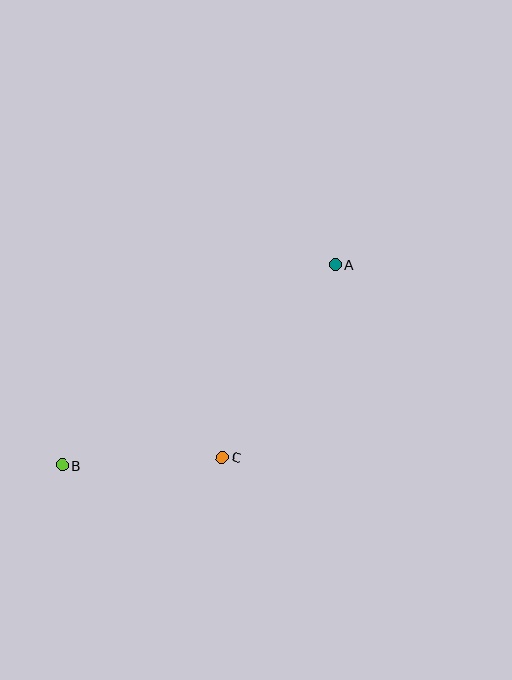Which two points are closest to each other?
Points B and C are closest to each other.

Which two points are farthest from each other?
Points A and B are farthest from each other.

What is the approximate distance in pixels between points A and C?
The distance between A and C is approximately 224 pixels.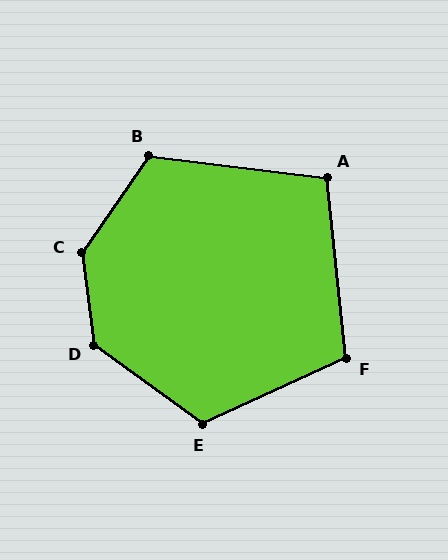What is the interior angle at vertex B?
Approximately 118 degrees (obtuse).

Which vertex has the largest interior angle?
C, at approximately 137 degrees.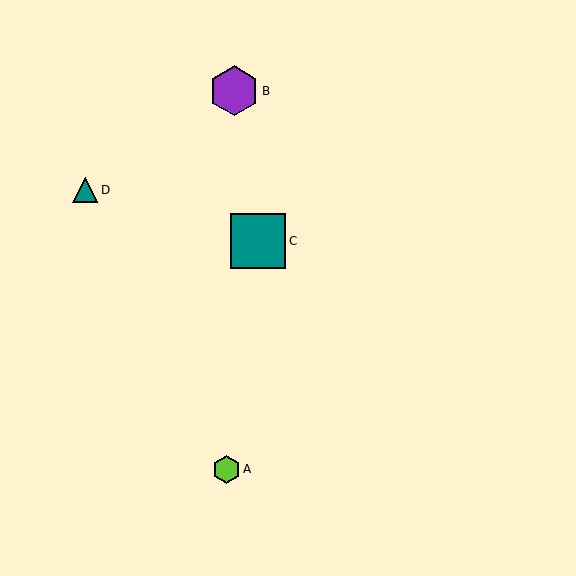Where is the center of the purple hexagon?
The center of the purple hexagon is at (234, 91).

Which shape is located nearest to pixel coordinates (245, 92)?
The purple hexagon (labeled B) at (234, 91) is nearest to that location.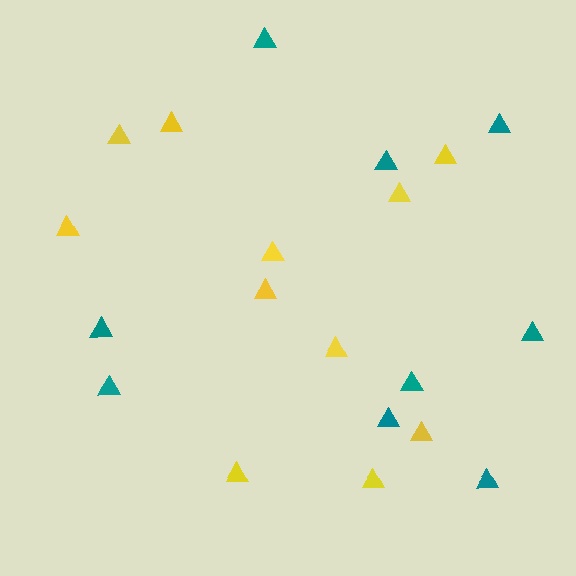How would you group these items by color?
There are 2 groups: one group of teal triangles (9) and one group of yellow triangles (11).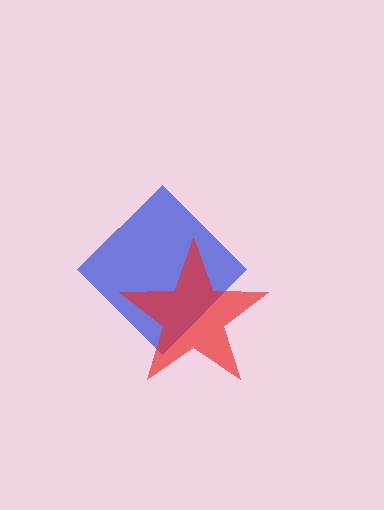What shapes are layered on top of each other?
The layered shapes are: a blue diamond, a red star.